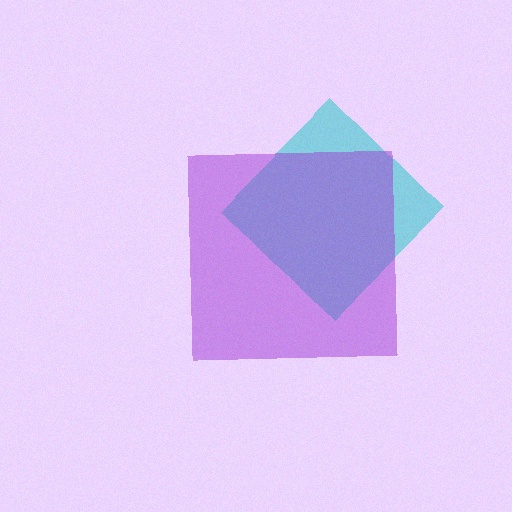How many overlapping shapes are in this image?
There are 2 overlapping shapes in the image.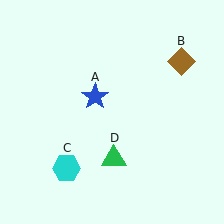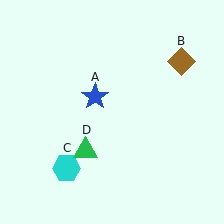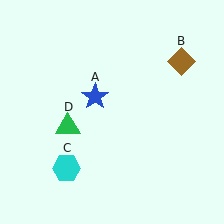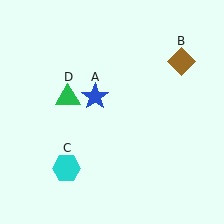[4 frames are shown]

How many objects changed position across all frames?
1 object changed position: green triangle (object D).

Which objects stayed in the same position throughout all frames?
Blue star (object A) and brown diamond (object B) and cyan hexagon (object C) remained stationary.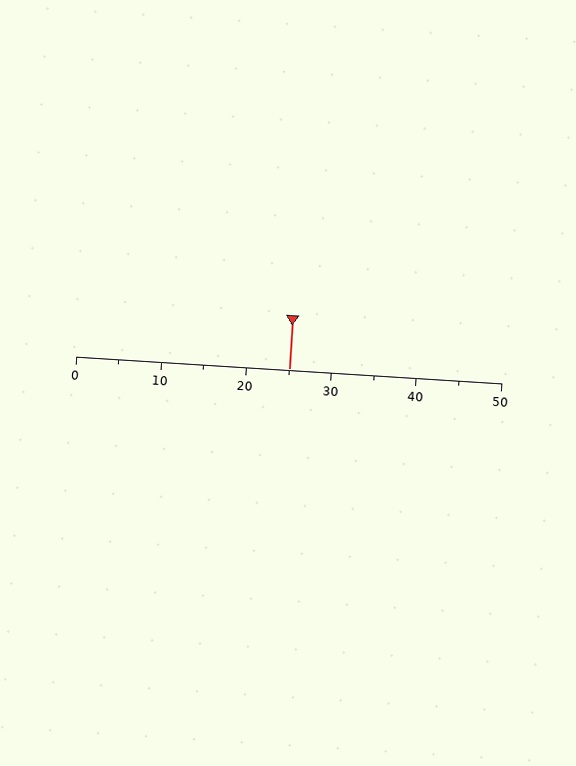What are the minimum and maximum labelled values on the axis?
The axis runs from 0 to 50.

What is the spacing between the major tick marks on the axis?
The major ticks are spaced 10 apart.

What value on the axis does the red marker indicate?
The marker indicates approximately 25.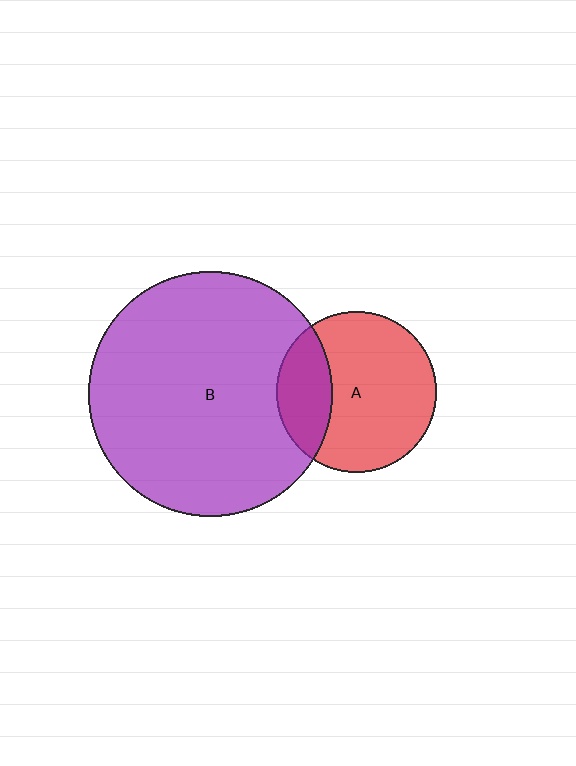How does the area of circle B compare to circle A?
Approximately 2.3 times.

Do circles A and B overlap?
Yes.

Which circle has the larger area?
Circle B (purple).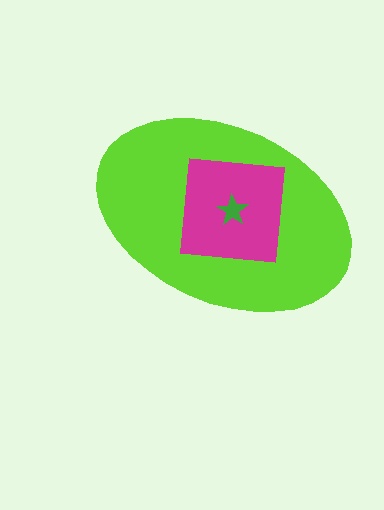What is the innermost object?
The green star.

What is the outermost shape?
The lime ellipse.